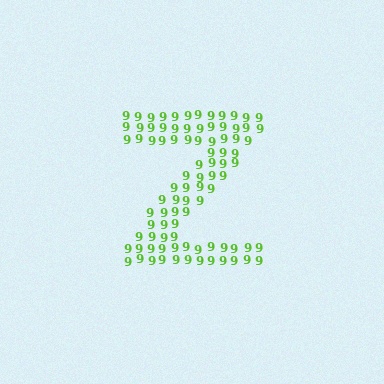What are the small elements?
The small elements are digit 9's.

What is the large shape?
The large shape is the letter Z.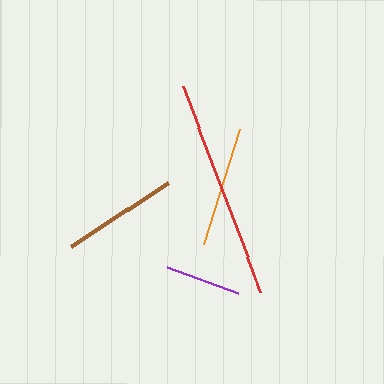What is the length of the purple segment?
The purple segment is approximately 76 pixels long.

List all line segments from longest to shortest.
From longest to shortest: red, orange, brown, purple.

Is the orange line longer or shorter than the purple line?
The orange line is longer than the purple line.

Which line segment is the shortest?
The purple line is the shortest at approximately 76 pixels.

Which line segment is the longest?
The red line is the longest at approximately 219 pixels.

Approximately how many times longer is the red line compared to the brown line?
The red line is approximately 1.9 times the length of the brown line.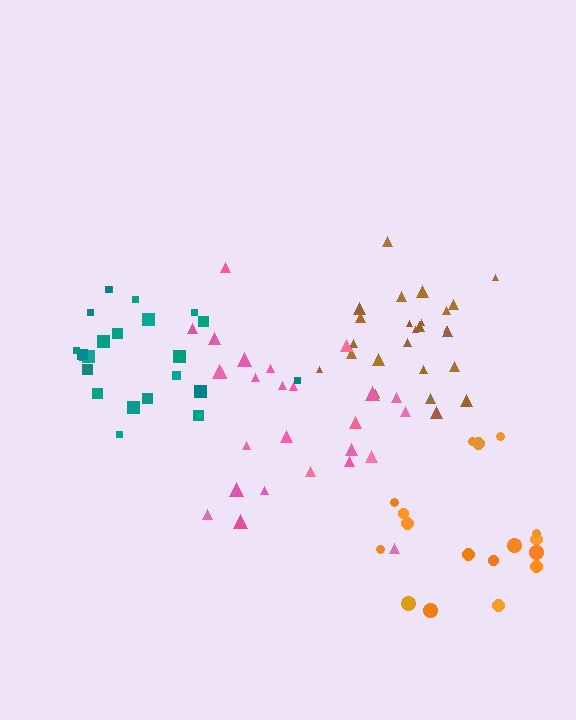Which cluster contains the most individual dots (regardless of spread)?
Brown (26).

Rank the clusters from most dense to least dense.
teal, brown, pink, orange.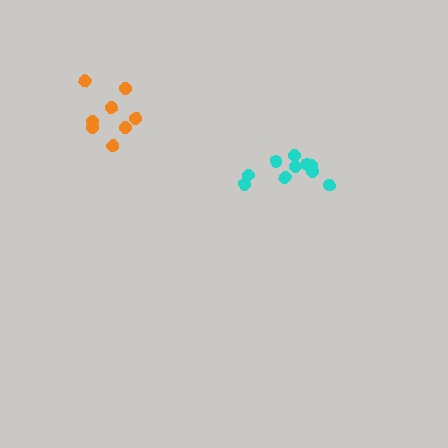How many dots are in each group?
Group 1: 10 dots, Group 2: 8 dots (18 total).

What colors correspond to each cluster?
The clusters are colored: cyan, orange.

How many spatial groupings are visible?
There are 2 spatial groupings.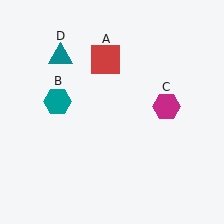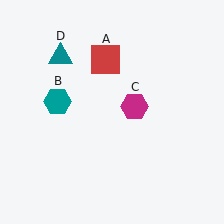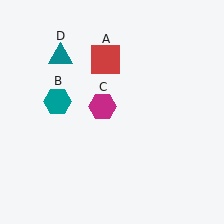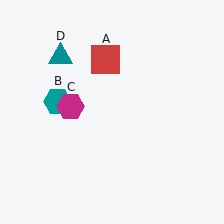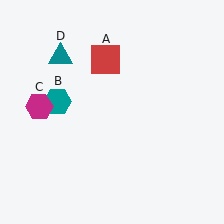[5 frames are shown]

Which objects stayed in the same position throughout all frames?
Red square (object A) and teal hexagon (object B) and teal triangle (object D) remained stationary.